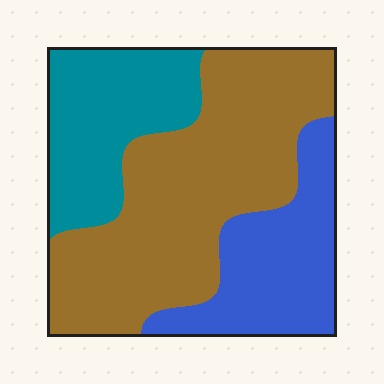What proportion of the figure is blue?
Blue covers about 25% of the figure.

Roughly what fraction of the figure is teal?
Teal takes up about one quarter (1/4) of the figure.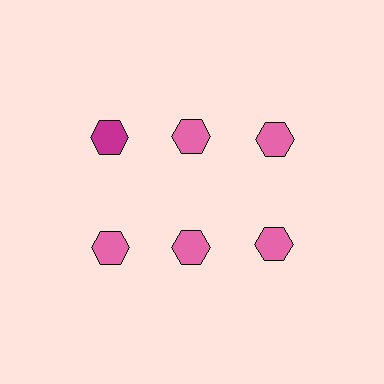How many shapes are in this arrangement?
There are 6 shapes arranged in a grid pattern.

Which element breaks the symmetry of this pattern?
The magenta hexagon in the top row, leftmost column breaks the symmetry. All other shapes are pink hexagons.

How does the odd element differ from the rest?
It has a different color: magenta instead of pink.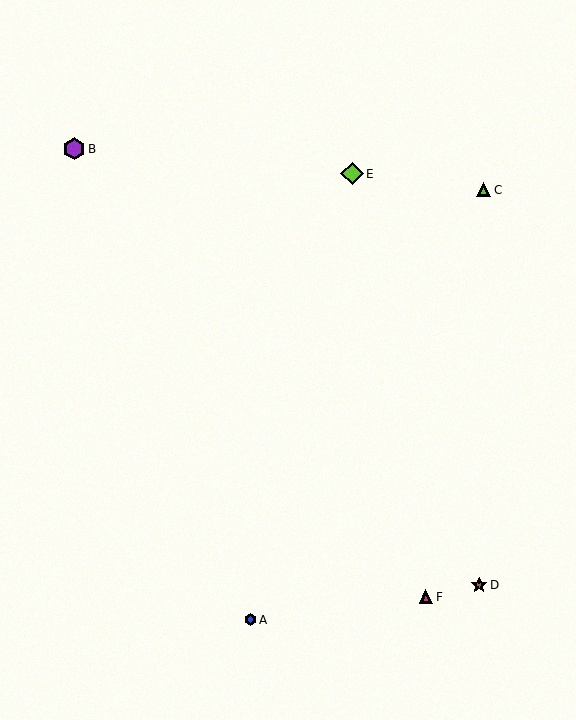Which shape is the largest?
The purple hexagon (labeled B) is the largest.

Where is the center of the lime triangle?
The center of the lime triangle is at (484, 190).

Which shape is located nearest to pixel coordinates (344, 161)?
The lime diamond (labeled E) at (352, 174) is nearest to that location.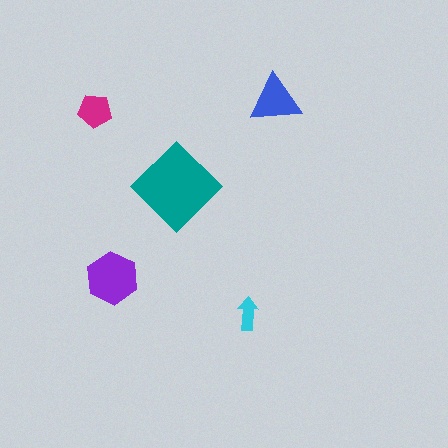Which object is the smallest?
The cyan arrow.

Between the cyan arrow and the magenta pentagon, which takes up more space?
The magenta pentagon.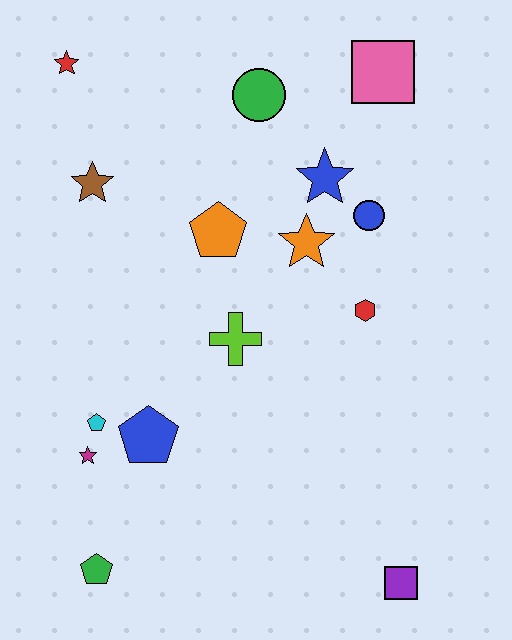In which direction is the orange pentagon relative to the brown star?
The orange pentagon is to the right of the brown star.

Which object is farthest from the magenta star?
The pink square is farthest from the magenta star.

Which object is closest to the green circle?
The blue star is closest to the green circle.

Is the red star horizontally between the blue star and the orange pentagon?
No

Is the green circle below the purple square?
No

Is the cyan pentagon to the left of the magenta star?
No